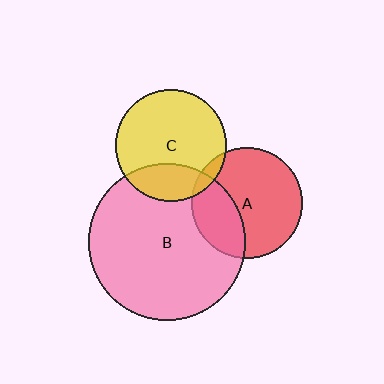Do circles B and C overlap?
Yes.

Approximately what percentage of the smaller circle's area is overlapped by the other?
Approximately 25%.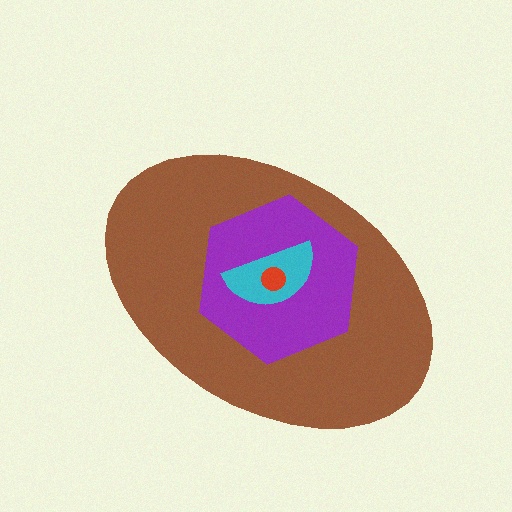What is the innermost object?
The red circle.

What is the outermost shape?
The brown ellipse.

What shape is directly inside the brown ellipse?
The purple hexagon.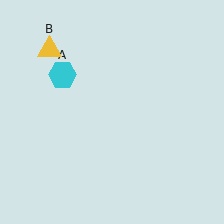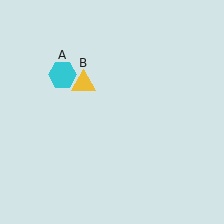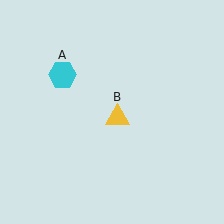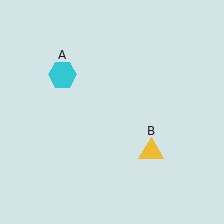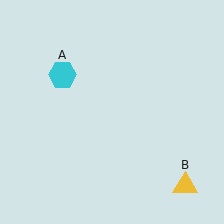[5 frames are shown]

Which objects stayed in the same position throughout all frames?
Cyan hexagon (object A) remained stationary.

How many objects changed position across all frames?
1 object changed position: yellow triangle (object B).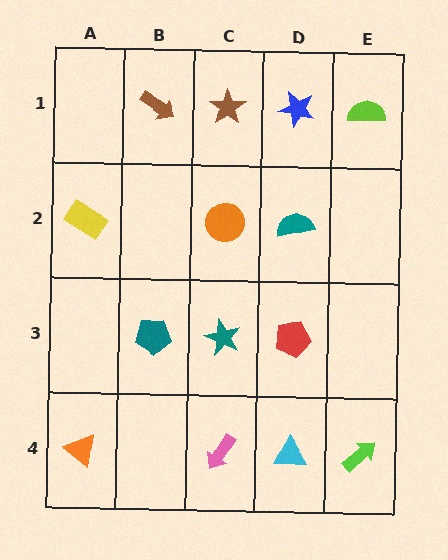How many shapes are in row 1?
4 shapes.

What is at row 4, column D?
A cyan triangle.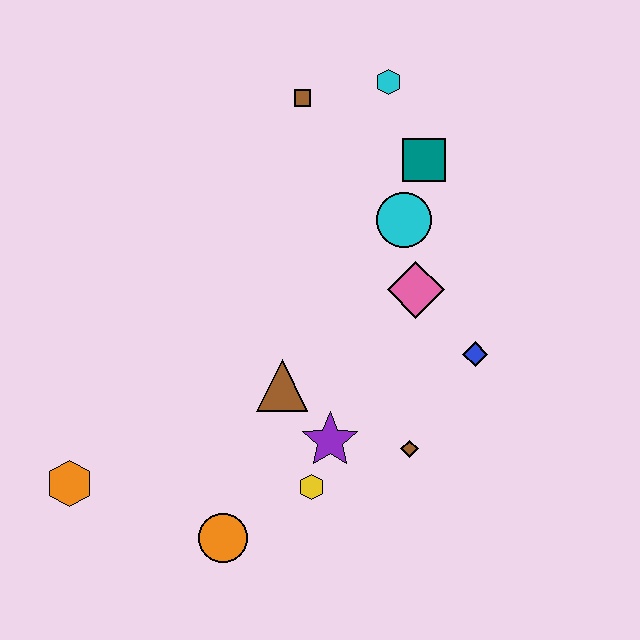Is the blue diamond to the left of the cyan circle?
No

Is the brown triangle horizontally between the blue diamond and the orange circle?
Yes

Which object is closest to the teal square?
The cyan circle is closest to the teal square.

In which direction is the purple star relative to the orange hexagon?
The purple star is to the right of the orange hexagon.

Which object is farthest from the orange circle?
The cyan hexagon is farthest from the orange circle.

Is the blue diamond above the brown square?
No